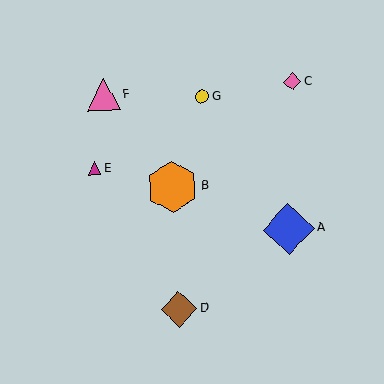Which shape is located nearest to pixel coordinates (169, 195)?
The orange hexagon (labeled B) at (172, 187) is nearest to that location.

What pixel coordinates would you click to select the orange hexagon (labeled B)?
Click at (172, 187) to select the orange hexagon B.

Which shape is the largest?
The orange hexagon (labeled B) is the largest.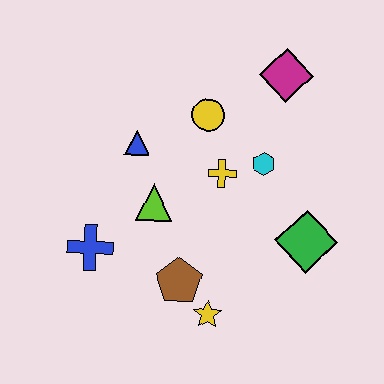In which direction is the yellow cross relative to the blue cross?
The yellow cross is to the right of the blue cross.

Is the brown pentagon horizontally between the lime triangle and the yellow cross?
Yes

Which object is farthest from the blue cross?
The magenta diamond is farthest from the blue cross.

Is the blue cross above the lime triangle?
No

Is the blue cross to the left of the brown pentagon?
Yes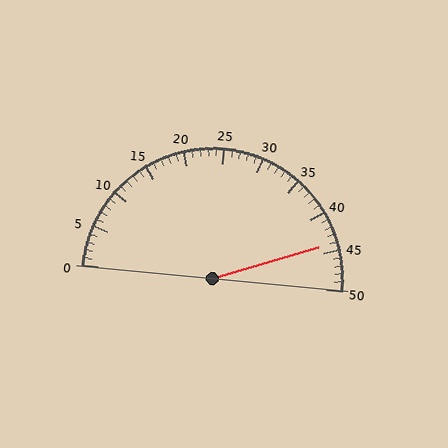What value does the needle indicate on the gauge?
The needle indicates approximately 44.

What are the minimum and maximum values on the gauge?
The gauge ranges from 0 to 50.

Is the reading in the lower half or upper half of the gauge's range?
The reading is in the upper half of the range (0 to 50).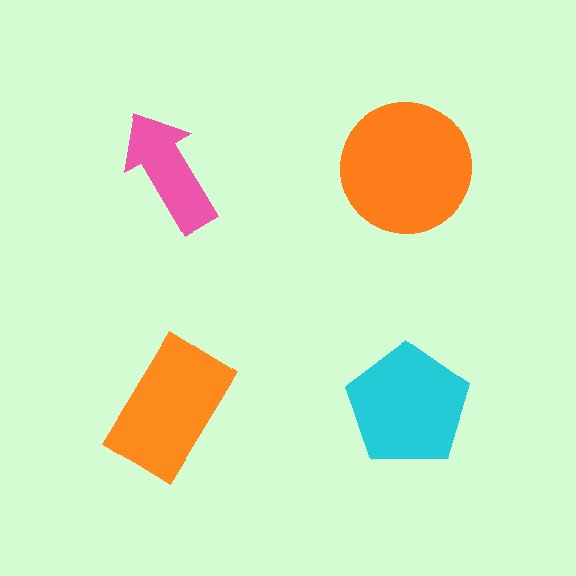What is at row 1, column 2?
An orange circle.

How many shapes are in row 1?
2 shapes.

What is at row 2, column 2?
A cyan pentagon.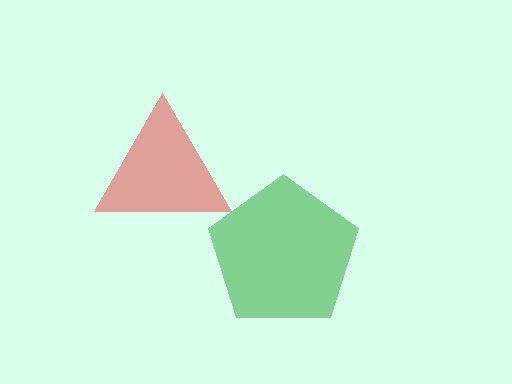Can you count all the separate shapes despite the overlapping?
Yes, there are 2 separate shapes.